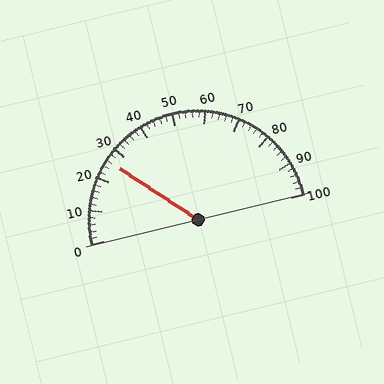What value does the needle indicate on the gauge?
The needle indicates approximately 26.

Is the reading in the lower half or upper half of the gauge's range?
The reading is in the lower half of the range (0 to 100).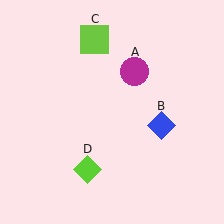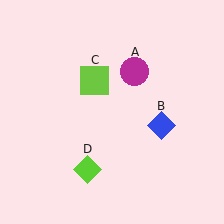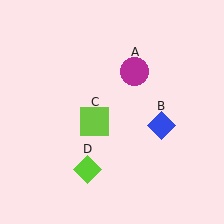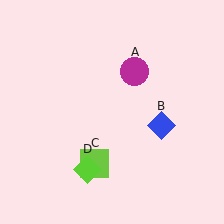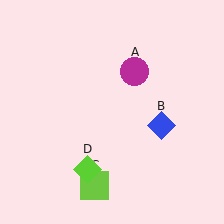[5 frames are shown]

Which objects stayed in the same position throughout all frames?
Magenta circle (object A) and blue diamond (object B) and lime diamond (object D) remained stationary.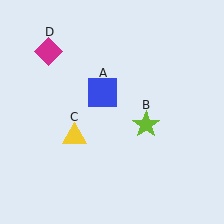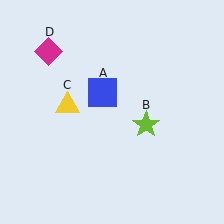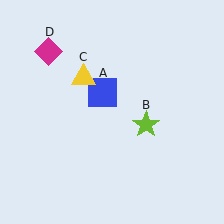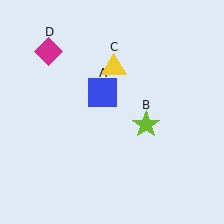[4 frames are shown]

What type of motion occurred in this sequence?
The yellow triangle (object C) rotated clockwise around the center of the scene.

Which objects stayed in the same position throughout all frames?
Blue square (object A) and lime star (object B) and magenta diamond (object D) remained stationary.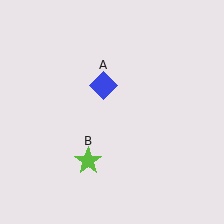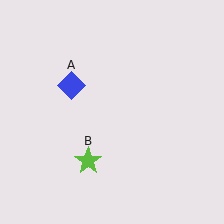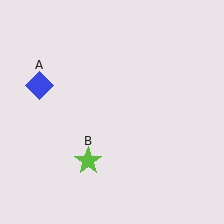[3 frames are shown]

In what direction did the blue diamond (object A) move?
The blue diamond (object A) moved left.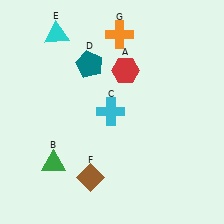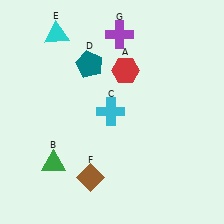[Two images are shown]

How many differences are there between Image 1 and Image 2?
There is 1 difference between the two images.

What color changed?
The cross (G) changed from orange in Image 1 to purple in Image 2.